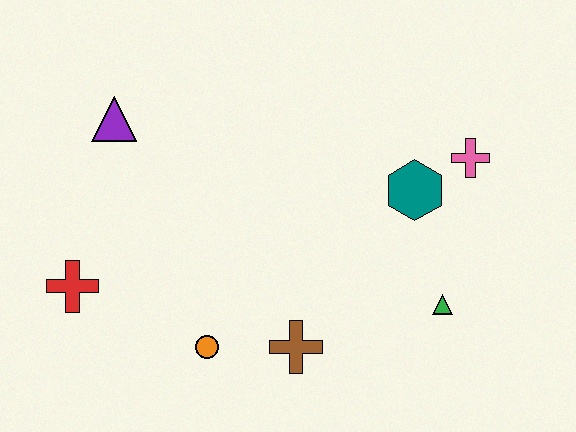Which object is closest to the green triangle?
The teal hexagon is closest to the green triangle.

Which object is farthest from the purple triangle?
The green triangle is farthest from the purple triangle.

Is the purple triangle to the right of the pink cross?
No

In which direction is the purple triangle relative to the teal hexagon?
The purple triangle is to the left of the teal hexagon.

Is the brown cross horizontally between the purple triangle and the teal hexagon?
Yes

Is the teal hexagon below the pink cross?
Yes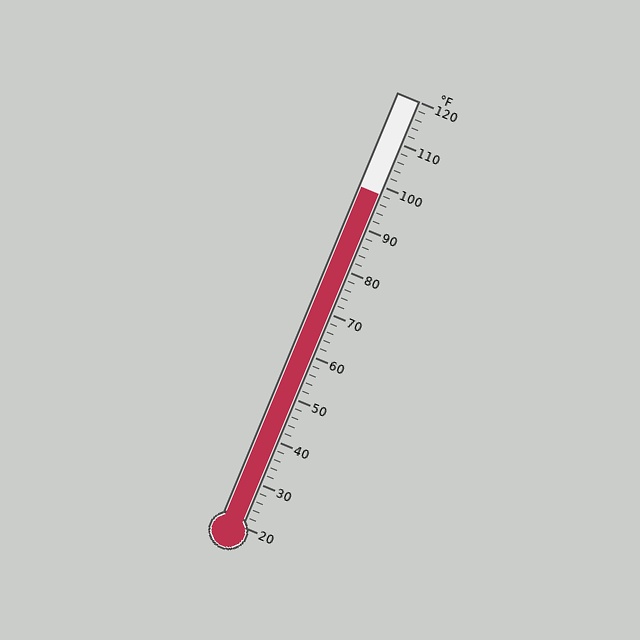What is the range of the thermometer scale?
The thermometer scale ranges from 20°F to 120°F.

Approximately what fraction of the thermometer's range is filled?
The thermometer is filled to approximately 80% of its range.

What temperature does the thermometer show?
The thermometer shows approximately 98°F.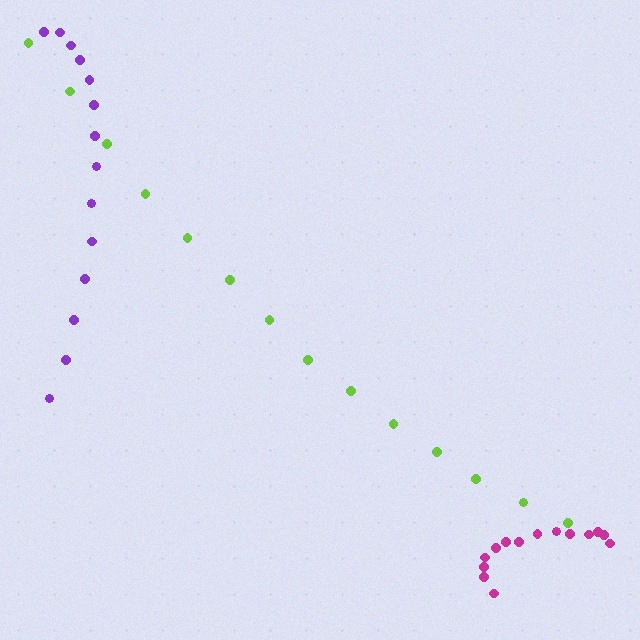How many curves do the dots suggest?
There are 3 distinct paths.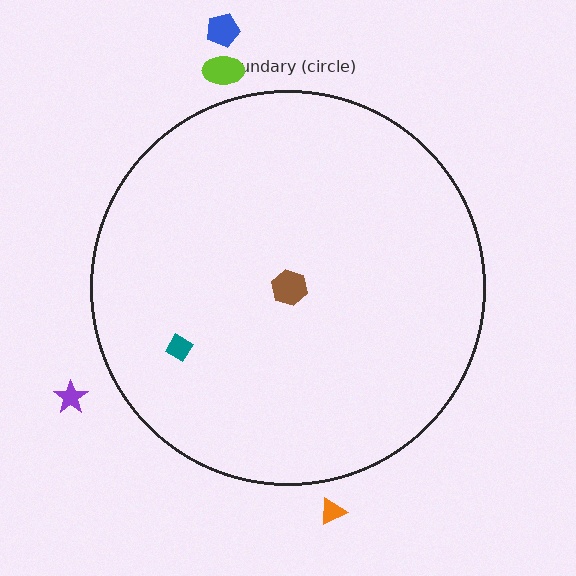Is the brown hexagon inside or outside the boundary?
Inside.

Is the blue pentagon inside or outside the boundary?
Outside.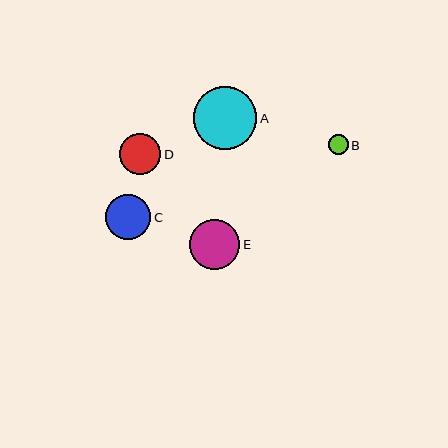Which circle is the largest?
Circle A is the largest with a size of approximately 63 pixels.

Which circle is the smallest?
Circle B is the smallest with a size of approximately 20 pixels.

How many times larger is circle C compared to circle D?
Circle C is approximately 1.1 times the size of circle D.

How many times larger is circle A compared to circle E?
Circle A is approximately 1.3 times the size of circle E.